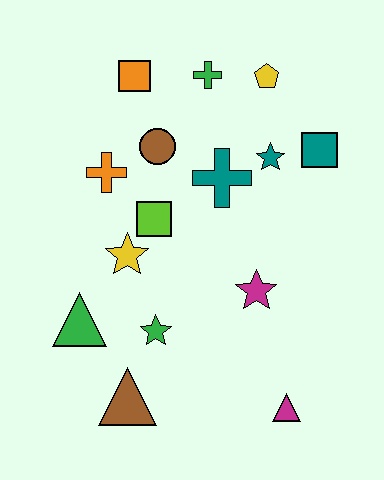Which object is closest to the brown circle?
The orange cross is closest to the brown circle.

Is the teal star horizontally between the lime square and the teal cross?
No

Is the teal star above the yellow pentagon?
No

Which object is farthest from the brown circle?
The magenta triangle is farthest from the brown circle.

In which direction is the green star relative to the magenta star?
The green star is to the left of the magenta star.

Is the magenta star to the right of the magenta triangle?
No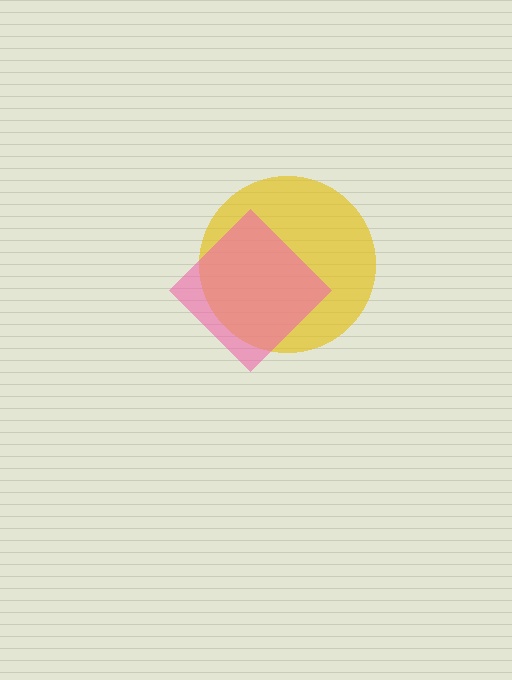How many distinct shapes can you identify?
There are 2 distinct shapes: a yellow circle, a pink diamond.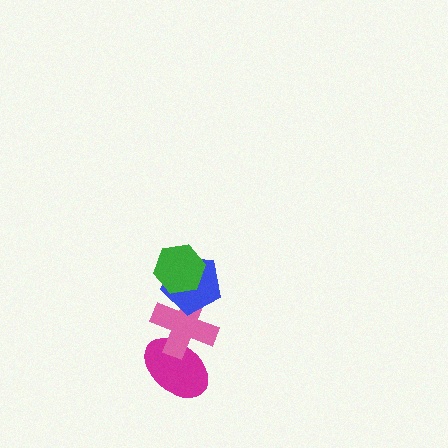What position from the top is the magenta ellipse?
The magenta ellipse is 4th from the top.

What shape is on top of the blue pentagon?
The green hexagon is on top of the blue pentagon.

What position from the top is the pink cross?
The pink cross is 3rd from the top.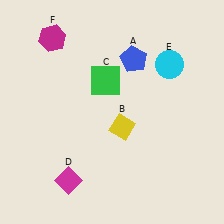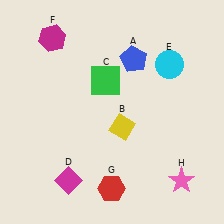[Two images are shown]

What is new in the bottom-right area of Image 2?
A pink star (H) was added in the bottom-right area of Image 2.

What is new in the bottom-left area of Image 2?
A red hexagon (G) was added in the bottom-left area of Image 2.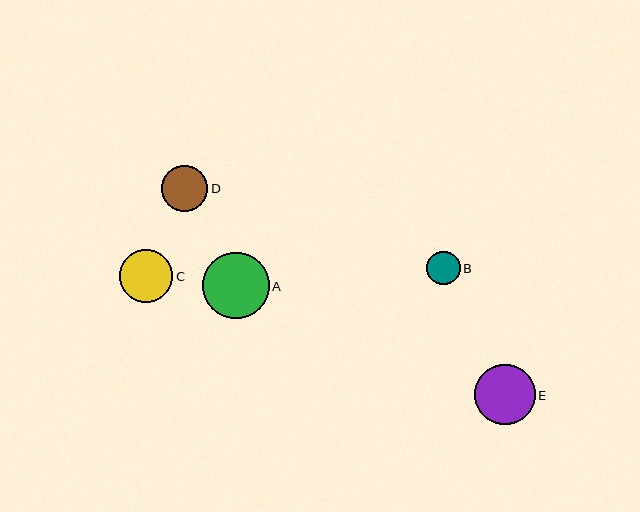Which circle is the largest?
Circle A is the largest with a size of approximately 66 pixels.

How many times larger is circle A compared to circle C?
Circle A is approximately 1.3 times the size of circle C.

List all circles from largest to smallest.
From largest to smallest: A, E, C, D, B.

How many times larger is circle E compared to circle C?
Circle E is approximately 1.2 times the size of circle C.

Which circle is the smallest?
Circle B is the smallest with a size of approximately 34 pixels.